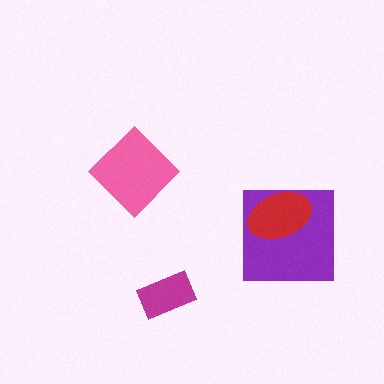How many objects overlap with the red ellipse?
1 object overlaps with the red ellipse.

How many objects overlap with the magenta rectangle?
0 objects overlap with the magenta rectangle.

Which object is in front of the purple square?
The red ellipse is in front of the purple square.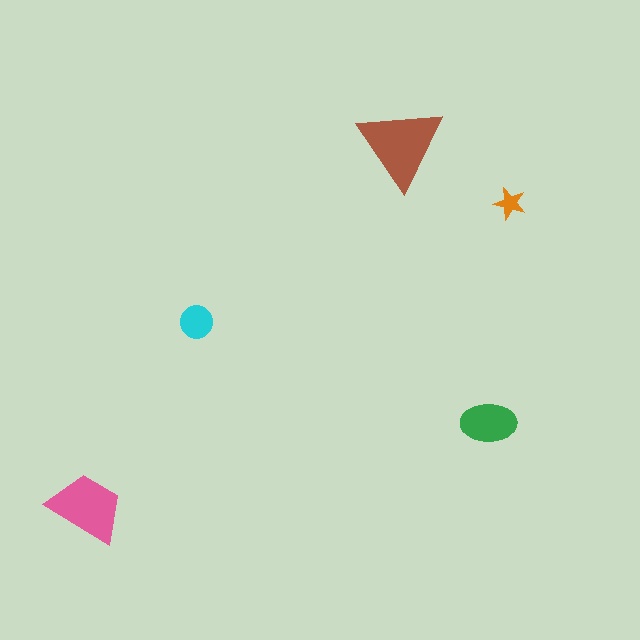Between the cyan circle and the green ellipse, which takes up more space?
The green ellipse.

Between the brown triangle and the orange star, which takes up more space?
The brown triangle.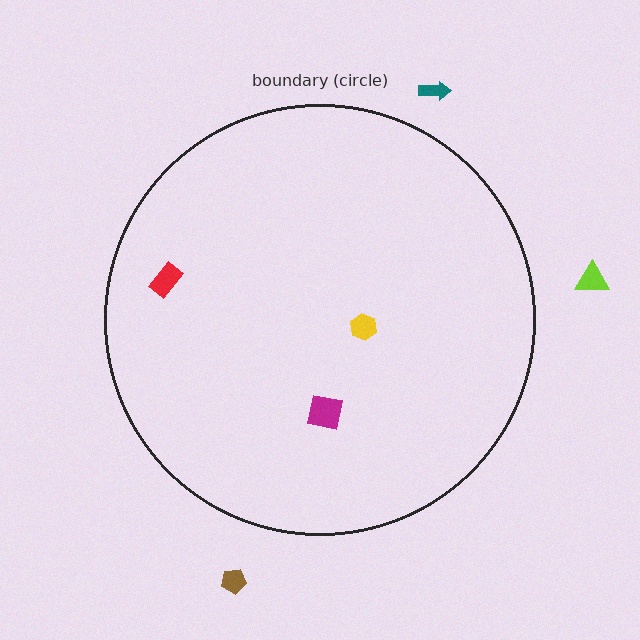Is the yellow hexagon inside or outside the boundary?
Inside.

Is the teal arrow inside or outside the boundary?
Outside.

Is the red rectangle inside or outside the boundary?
Inside.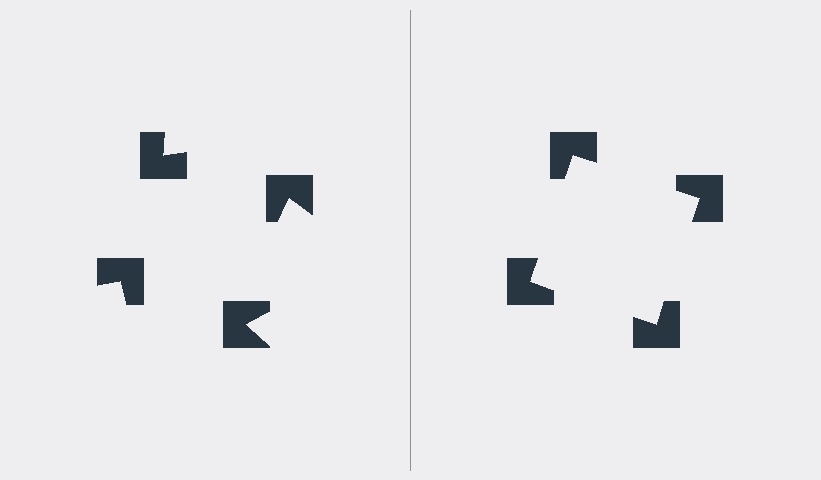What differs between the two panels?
The notched squares are positioned identically on both sides; only the wedge orientations differ. On the right they align to a square; on the left they are misaligned.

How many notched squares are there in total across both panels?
8 — 4 on each side.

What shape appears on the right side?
An illusory square.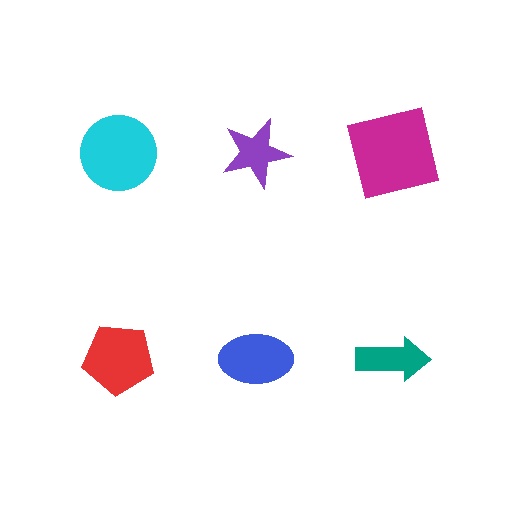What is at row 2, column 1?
A red pentagon.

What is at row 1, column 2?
A purple star.